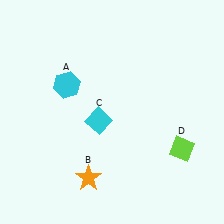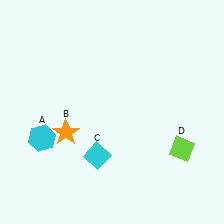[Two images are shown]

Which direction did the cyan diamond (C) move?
The cyan diamond (C) moved down.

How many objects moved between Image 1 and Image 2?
3 objects moved between the two images.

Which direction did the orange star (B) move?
The orange star (B) moved up.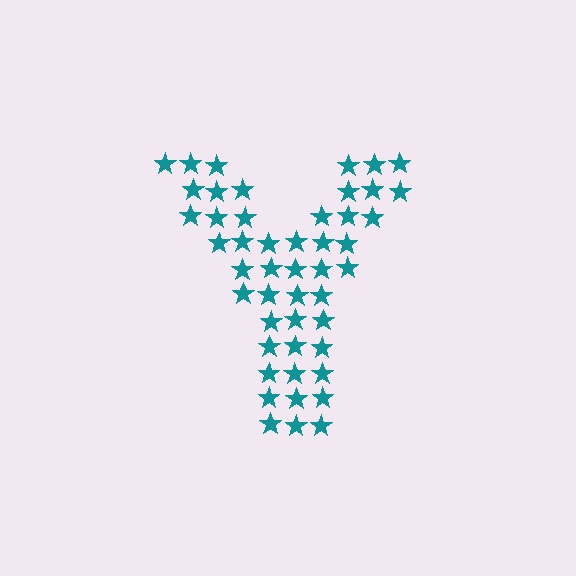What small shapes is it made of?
It is made of small stars.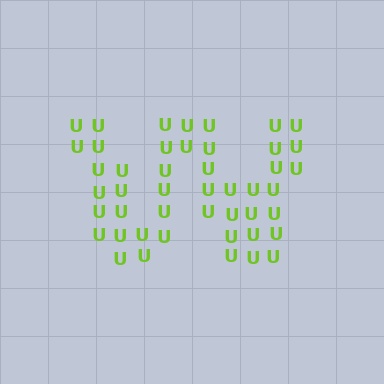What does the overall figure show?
The overall figure shows the letter W.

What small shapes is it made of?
It is made of small letter U's.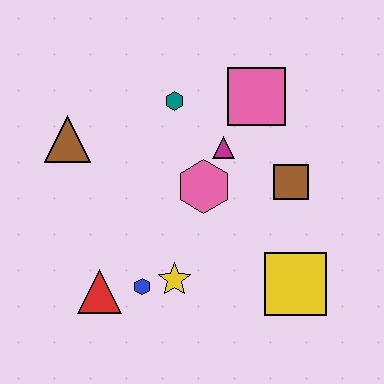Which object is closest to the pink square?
The magenta triangle is closest to the pink square.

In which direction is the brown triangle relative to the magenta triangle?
The brown triangle is to the left of the magenta triangle.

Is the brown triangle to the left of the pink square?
Yes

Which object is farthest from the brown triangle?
The yellow square is farthest from the brown triangle.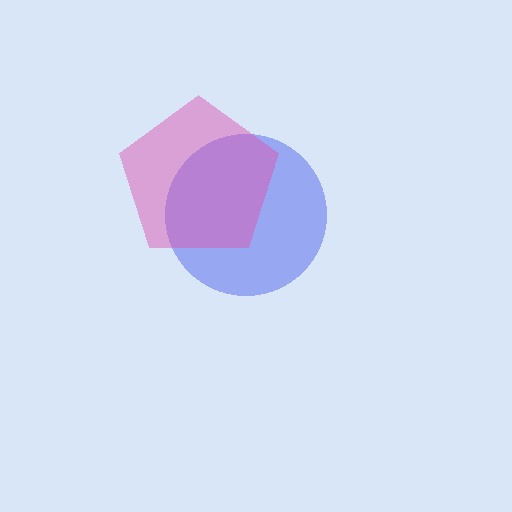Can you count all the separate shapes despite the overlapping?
Yes, there are 2 separate shapes.